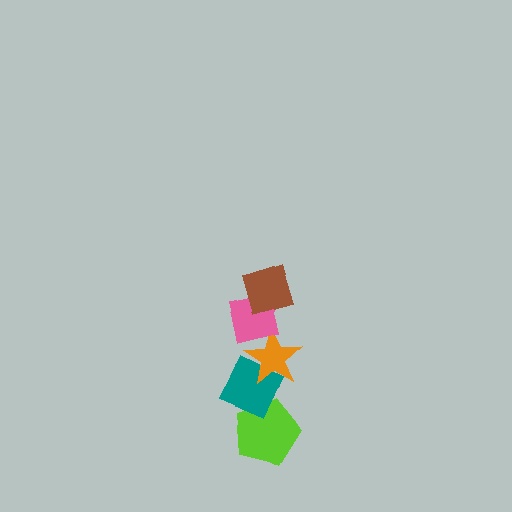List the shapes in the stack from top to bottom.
From top to bottom: the brown diamond, the pink square, the orange star, the teal diamond, the lime pentagon.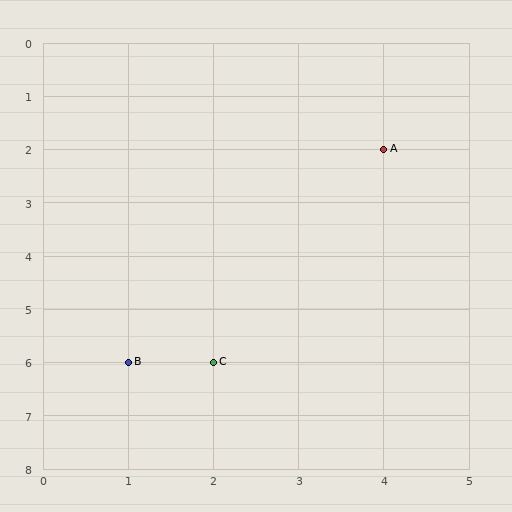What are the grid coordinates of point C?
Point C is at grid coordinates (2, 6).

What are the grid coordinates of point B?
Point B is at grid coordinates (1, 6).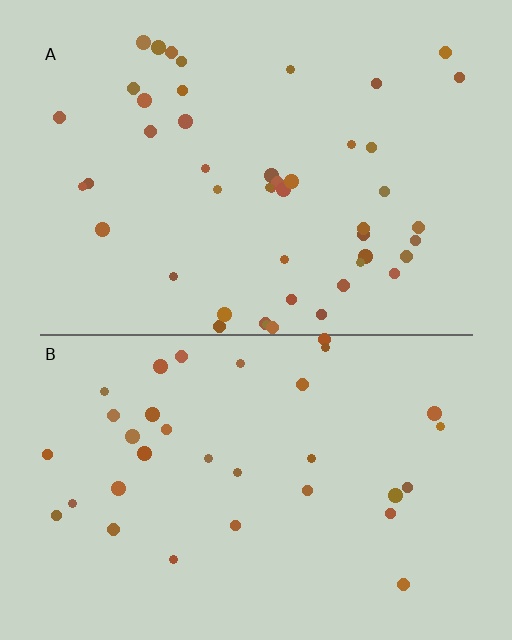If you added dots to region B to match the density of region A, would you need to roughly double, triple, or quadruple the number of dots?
Approximately double.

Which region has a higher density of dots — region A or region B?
A (the top).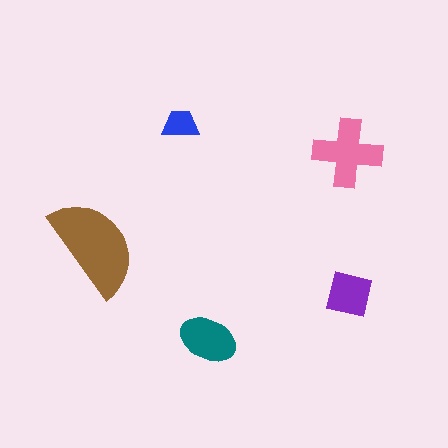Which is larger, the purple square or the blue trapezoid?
The purple square.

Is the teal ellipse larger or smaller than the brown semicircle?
Smaller.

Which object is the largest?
The brown semicircle.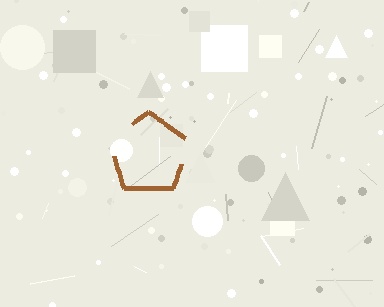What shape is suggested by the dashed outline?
The dashed outline suggests a pentagon.